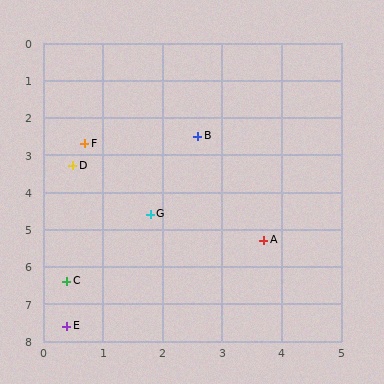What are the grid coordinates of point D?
Point D is at approximately (0.5, 3.3).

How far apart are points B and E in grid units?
Points B and E are about 5.6 grid units apart.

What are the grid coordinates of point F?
Point F is at approximately (0.7, 2.7).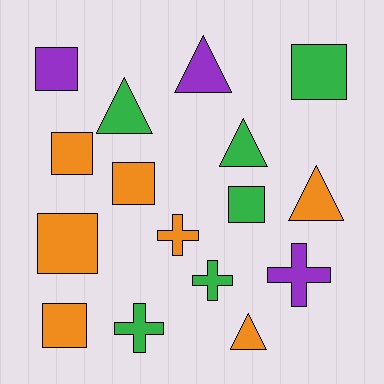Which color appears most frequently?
Orange, with 7 objects.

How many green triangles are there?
There are 2 green triangles.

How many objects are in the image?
There are 16 objects.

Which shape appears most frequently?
Square, with 7 objects.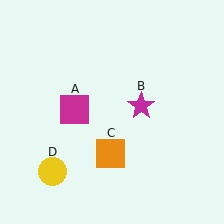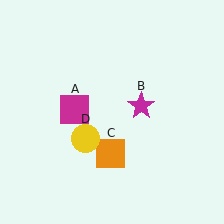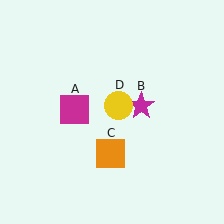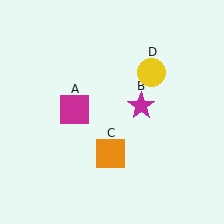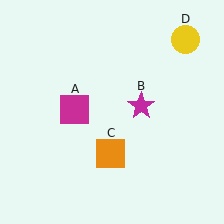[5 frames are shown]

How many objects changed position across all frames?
1 object changed position: yellow circle (object D).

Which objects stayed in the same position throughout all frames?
Magenta square (object A) and magenta star (object B) and orange square (object C) remained stationary.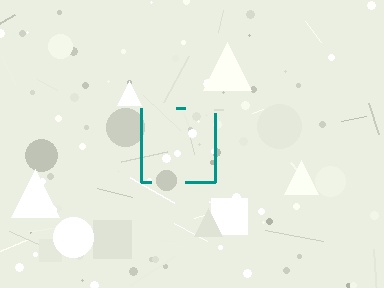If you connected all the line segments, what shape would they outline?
They would outline a square.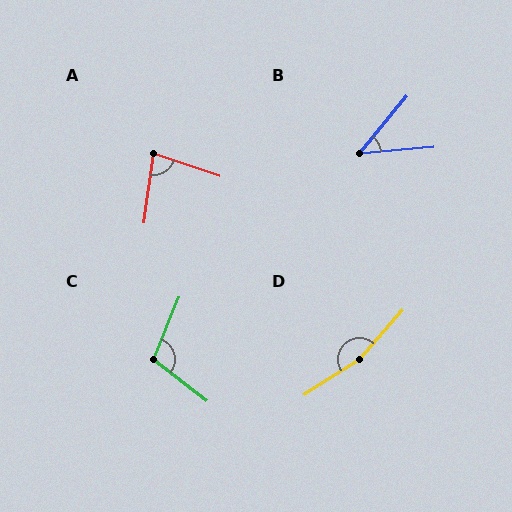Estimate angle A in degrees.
Approximately 79 degrees.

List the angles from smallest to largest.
B (46°), A (79°), C (106°), D (164°).